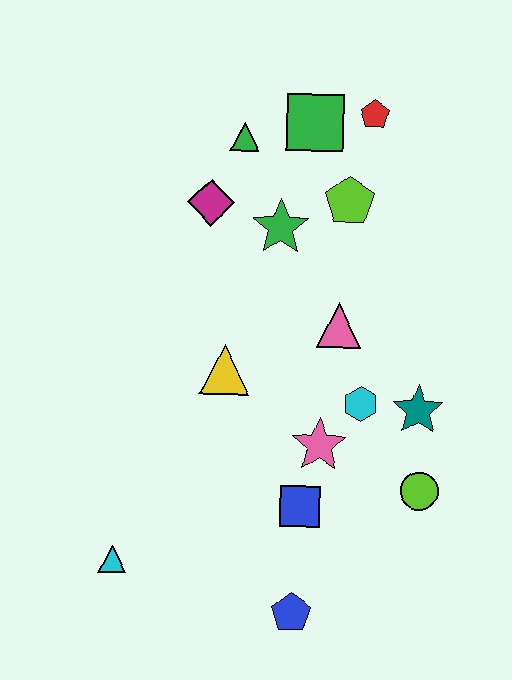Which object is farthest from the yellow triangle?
The red pentagon is farthest from the yellow triangle.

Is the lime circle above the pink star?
No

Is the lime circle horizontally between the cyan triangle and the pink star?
No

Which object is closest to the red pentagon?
The green square is closest to the red pentagon.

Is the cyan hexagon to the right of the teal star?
No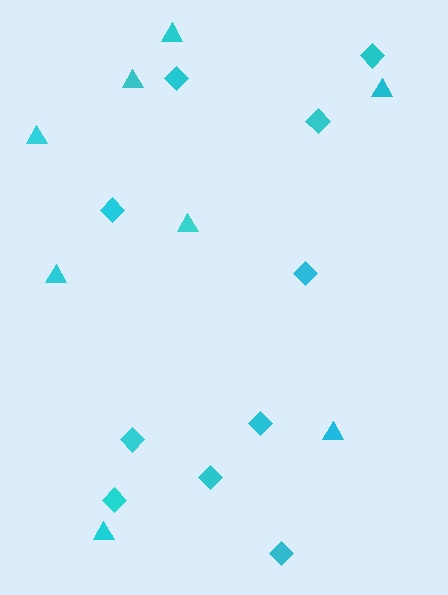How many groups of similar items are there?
There are 2 groups: one group of triangles (8) and one group of diamonds (10).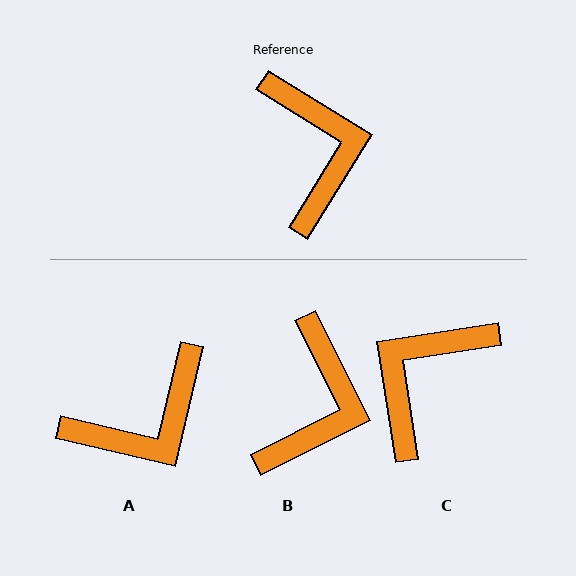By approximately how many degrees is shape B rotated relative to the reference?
Approximately 32 degrees clockwise.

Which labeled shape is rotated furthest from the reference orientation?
C, about 130 degrees away.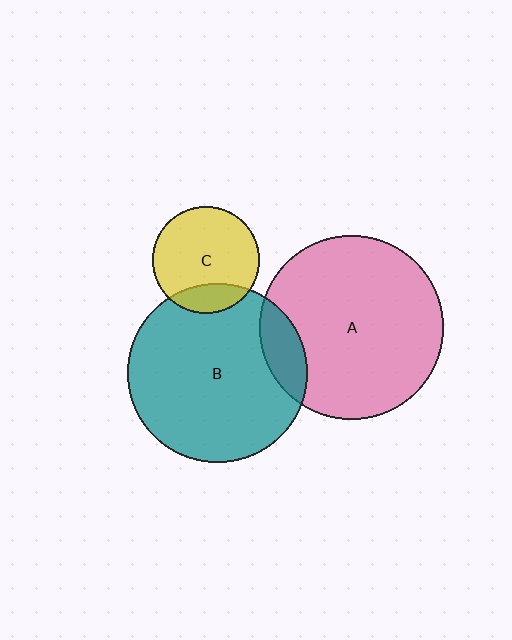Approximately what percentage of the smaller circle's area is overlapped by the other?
Approximately 10%.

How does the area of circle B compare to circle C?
Approximately 2.9 times.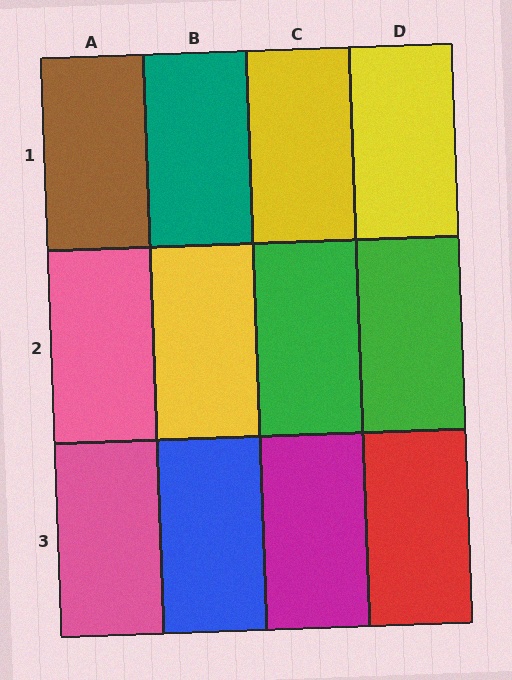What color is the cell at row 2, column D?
Green.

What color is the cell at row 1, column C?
Yellow.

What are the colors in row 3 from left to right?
Pink, blue, magenta, red.